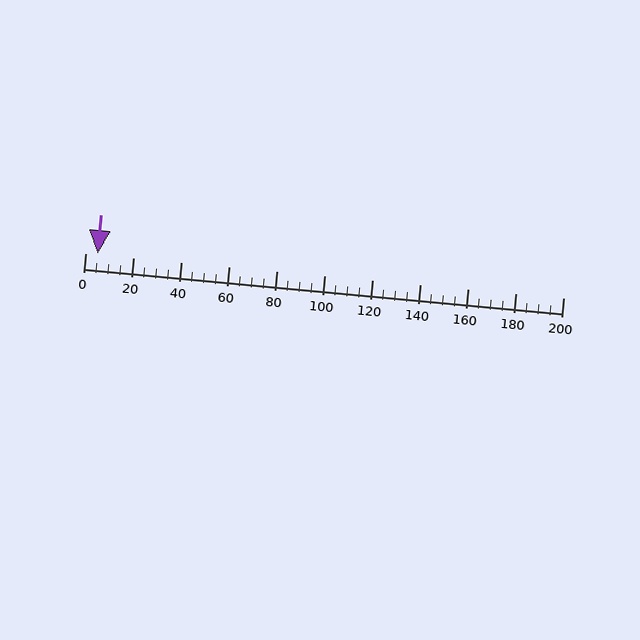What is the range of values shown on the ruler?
The ruler shows values from 0 to 200.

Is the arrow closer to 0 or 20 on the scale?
The arrow is closer to 0.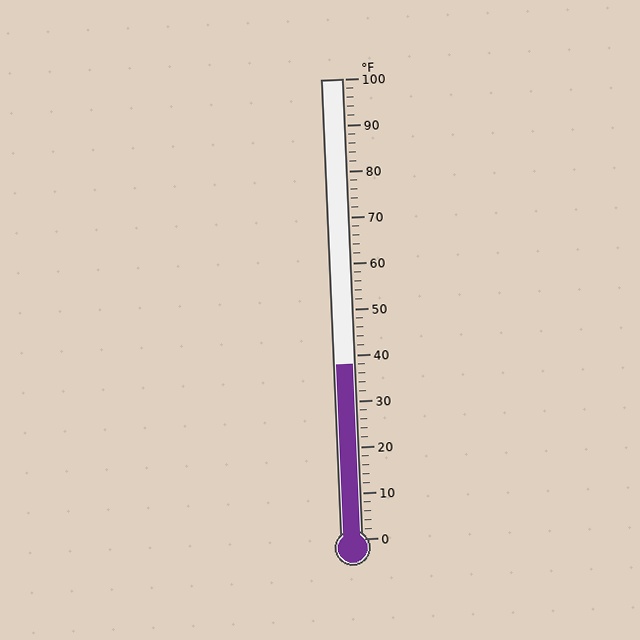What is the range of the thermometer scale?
The thermometer scale ranges from 0°F to 100°F.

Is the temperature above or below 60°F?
The temperature is below 60°F.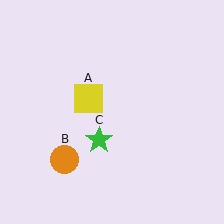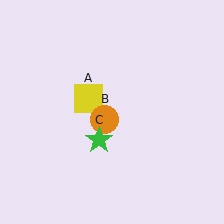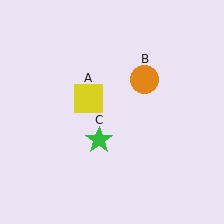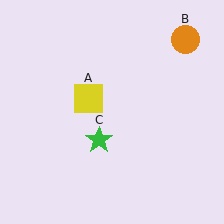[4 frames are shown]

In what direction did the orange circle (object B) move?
The orange circle (object B) moved up and to the right.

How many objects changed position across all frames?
1 object changed position: orange circle (object B).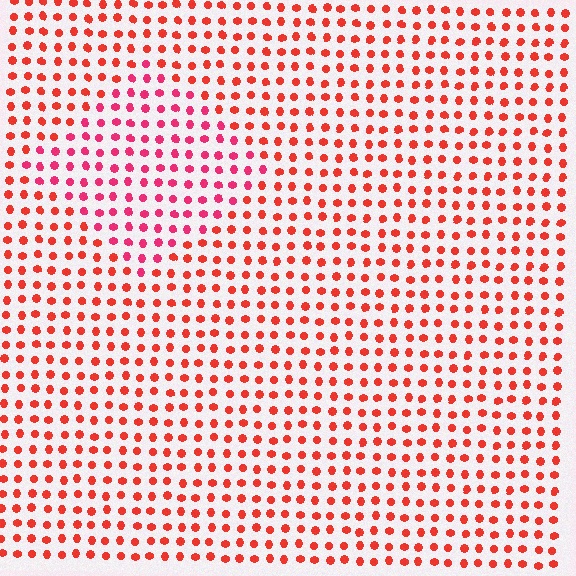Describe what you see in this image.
The image is filled with small red elements in a uniform arrangement. A diamond-shaped region is visible where the elements are tinted to a slightly different hue, forming a subtle color boundary.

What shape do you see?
I see a diamond.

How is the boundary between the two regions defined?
The boundary is defined purely by a slight shift in hue (about 26 degrees). Spacing, size, and orientation are identical on both sides.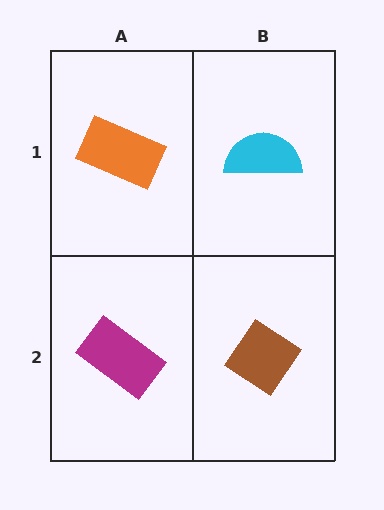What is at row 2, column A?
A magenta rectangle.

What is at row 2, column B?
A brown diamond.